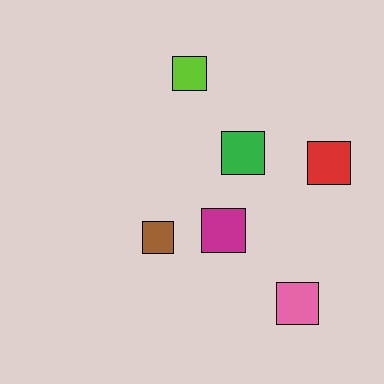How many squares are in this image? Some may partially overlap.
There are 6 squares.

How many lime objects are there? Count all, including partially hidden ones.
There is 1 lime object.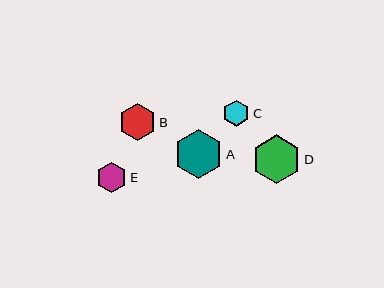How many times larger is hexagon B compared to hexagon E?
Hexagon B is approximately 1.2 times the size of hexagon E.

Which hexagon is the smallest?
Hexagon C is the smallest with a size of approximately 26 pixels.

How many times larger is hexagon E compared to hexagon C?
Hexagon E is approximately 1.1 times the size of hexagon C.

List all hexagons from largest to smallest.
From largest to smallest: A, D, B, E, C.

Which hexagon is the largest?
Hexagon A is the largest with a size of approximately 49 pixels.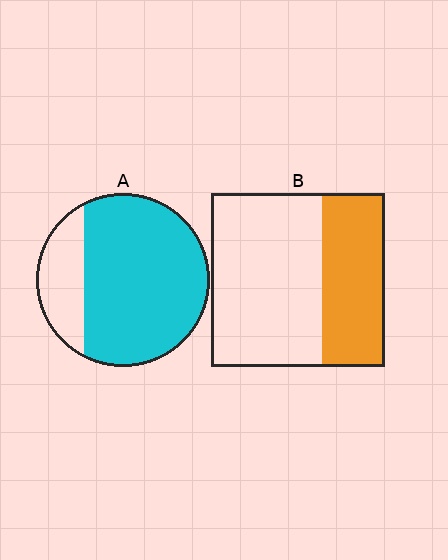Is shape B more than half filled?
No.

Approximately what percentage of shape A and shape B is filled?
A is approximately 80% and B is approximately 35%.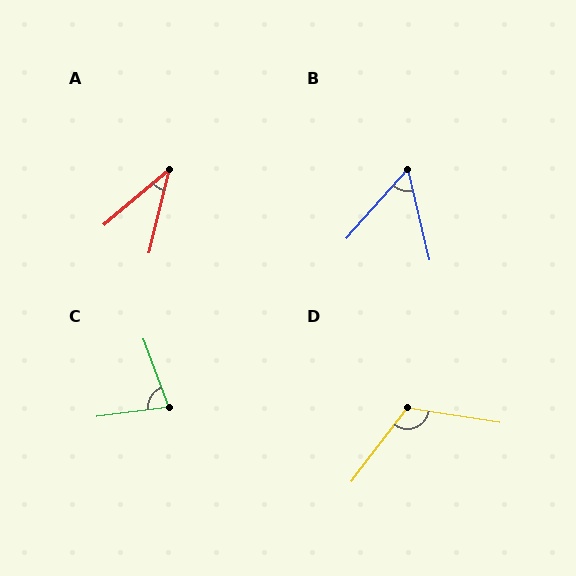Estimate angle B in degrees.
Approximately 55 degrees.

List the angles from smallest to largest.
A (36°), B (55°), C (77°), D (118°).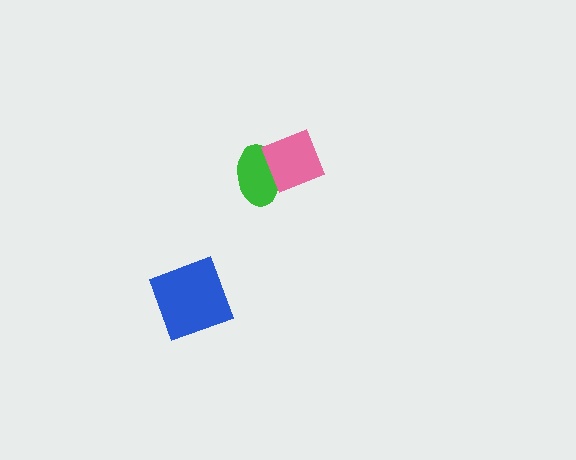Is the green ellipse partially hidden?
Yes, it is partially covered by another shape.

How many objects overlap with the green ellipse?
1 object overlaps with the green ellipse.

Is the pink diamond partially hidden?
No, no other shape covers it.